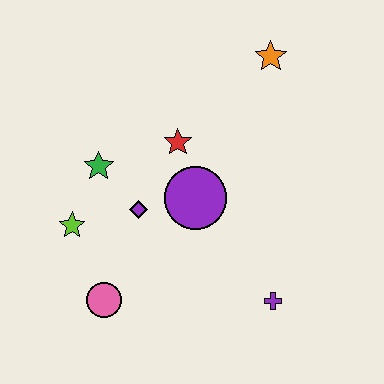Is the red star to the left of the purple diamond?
No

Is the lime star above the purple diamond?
No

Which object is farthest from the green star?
The purple cross is farthest from the green star.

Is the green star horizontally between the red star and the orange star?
No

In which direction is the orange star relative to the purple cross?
The orange star is above the purple cross.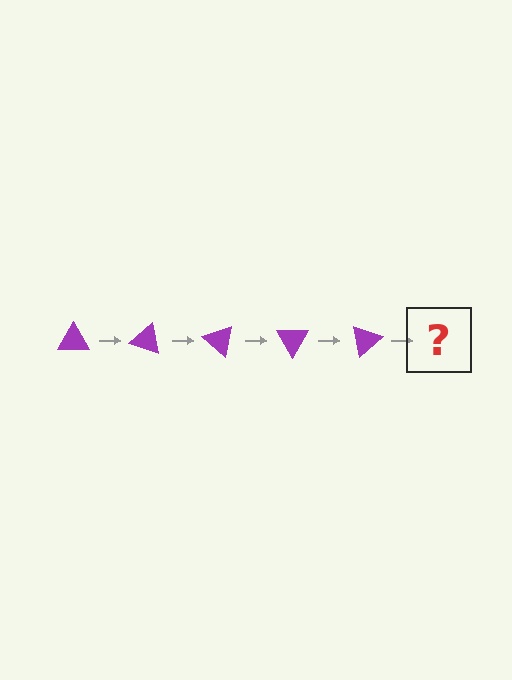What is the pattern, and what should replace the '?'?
The pattern is that the triangle rotates 20 degrees each step. The '?' should be a purple triangle rotated 100 degrees.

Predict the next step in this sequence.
The next step is a purple triangle rotated 100 degrees.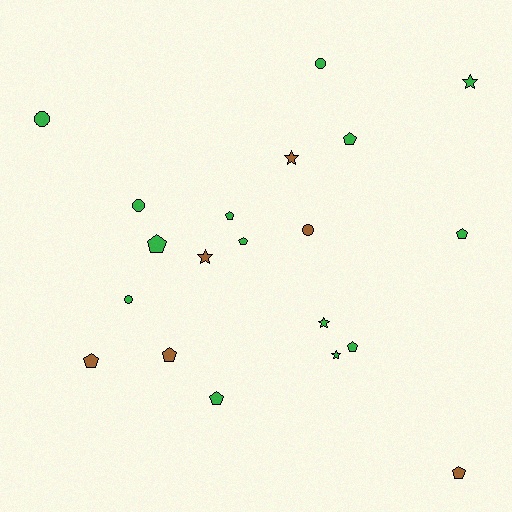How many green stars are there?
There are 3 green stars.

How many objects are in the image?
There are 20 objects.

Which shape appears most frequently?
Pentagon, with 10 objects.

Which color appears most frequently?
Green, with 14 objects.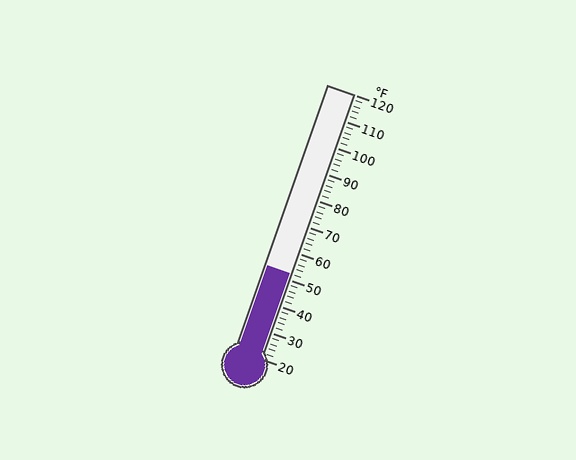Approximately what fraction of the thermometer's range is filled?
The thermometer is filled to approximately 30% of its range.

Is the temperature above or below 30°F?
The temperature is above 30°F.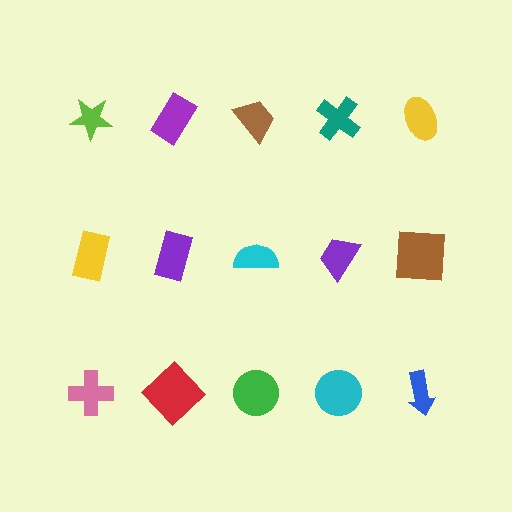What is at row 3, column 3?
A green circle.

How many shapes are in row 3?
5 shapes.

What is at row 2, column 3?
A cyan semicircle.